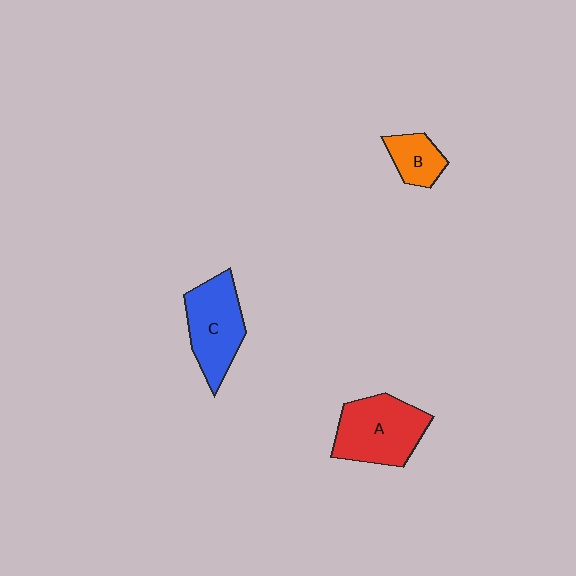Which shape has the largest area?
Shape A (red).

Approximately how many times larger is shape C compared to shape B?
Approximately 2.0 times.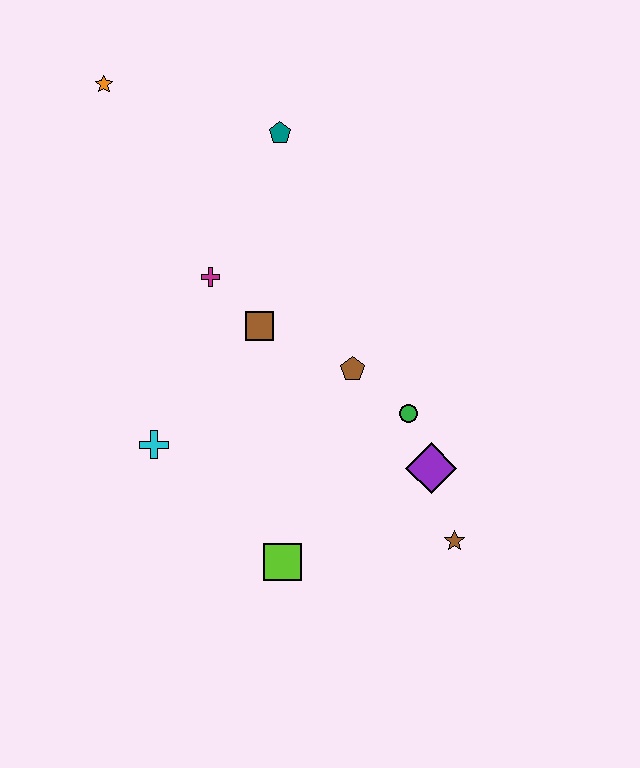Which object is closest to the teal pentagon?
The magenta cross is closest to the teal pentagon.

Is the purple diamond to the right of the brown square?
Yes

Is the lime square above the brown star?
No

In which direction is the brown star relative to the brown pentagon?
The brown star is below the brown pentagon.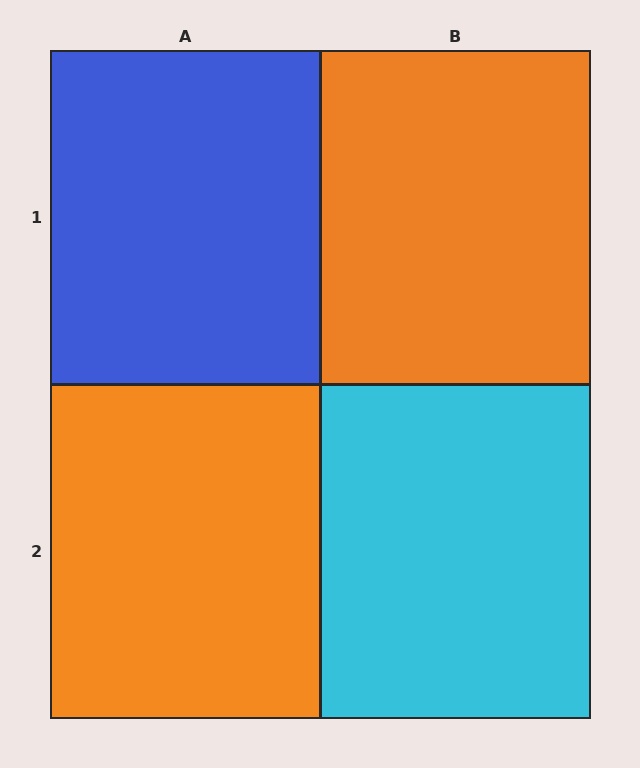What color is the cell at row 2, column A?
Orange.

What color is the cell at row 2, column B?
Cyan.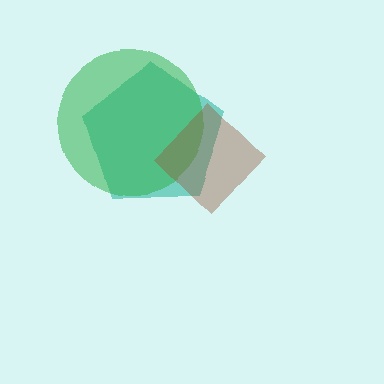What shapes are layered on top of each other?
The layered shapes are: a teal pentagon, a green circle, a brown diamond.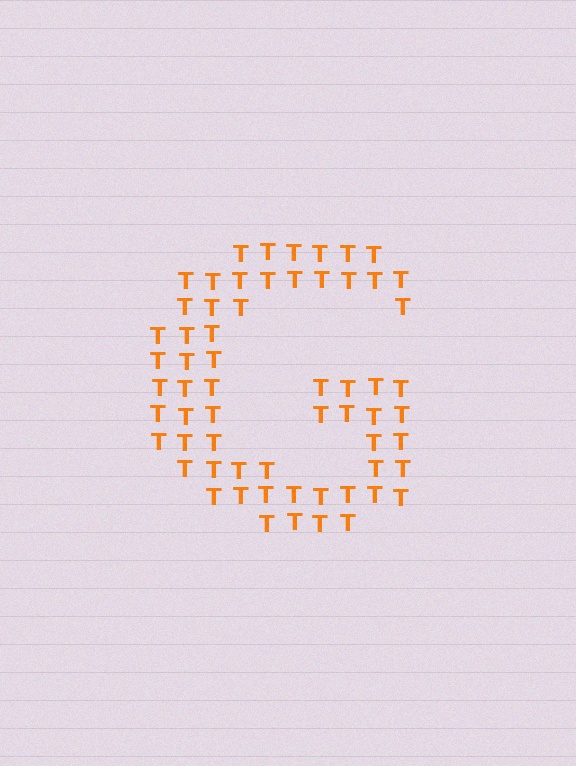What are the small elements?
The small elements are letter T's.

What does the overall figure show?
The overall figure shows the letter G.